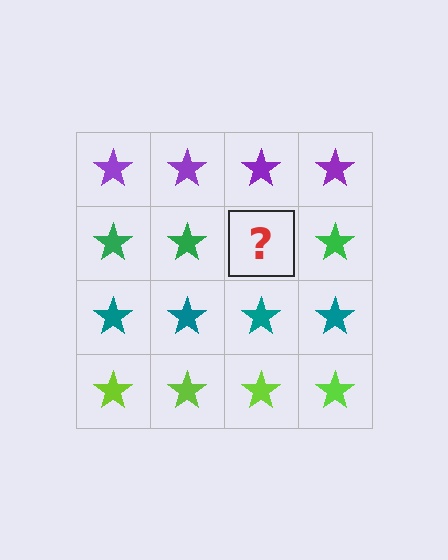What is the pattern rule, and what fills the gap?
The rule is that each row has a consistent color. The gap should be filled with a green star.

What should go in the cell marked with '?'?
The missing cell should contain a green star.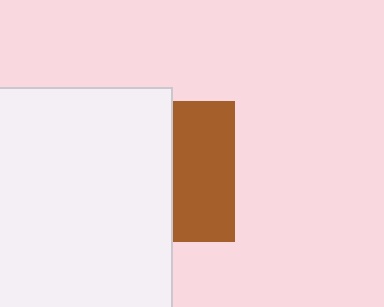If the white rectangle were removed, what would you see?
You would see the complete brown square.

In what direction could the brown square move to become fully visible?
The brown square could move right. That would shift it out from behind the white rectangle entirely.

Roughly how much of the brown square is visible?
A small part of it is visible (roughly 44%).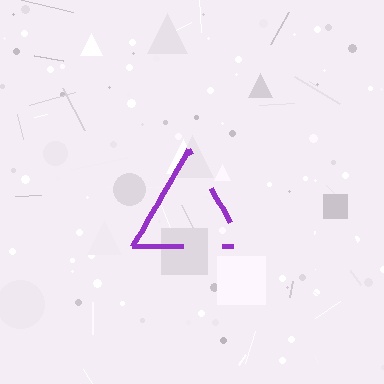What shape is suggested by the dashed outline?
The dashed outline suggests a triangle.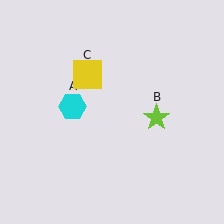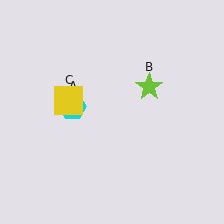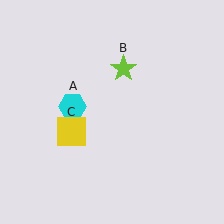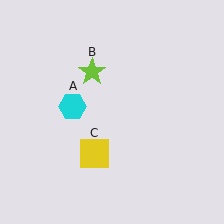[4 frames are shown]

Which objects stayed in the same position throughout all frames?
Cyan hexagon (object A) remained stationary.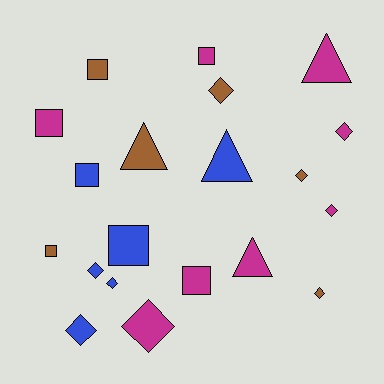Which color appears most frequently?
Magenta, with 8 objects.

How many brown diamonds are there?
There are 3 brown diamonds.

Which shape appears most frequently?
Diamond, with 9 objects.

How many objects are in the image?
There are 20 objects.